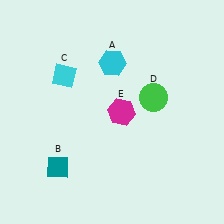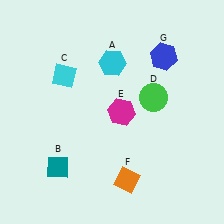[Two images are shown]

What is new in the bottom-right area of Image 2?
An orange diamond (F) was added in the bottom-right area of Image 2.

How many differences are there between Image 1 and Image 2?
There are 2 differences between the two images.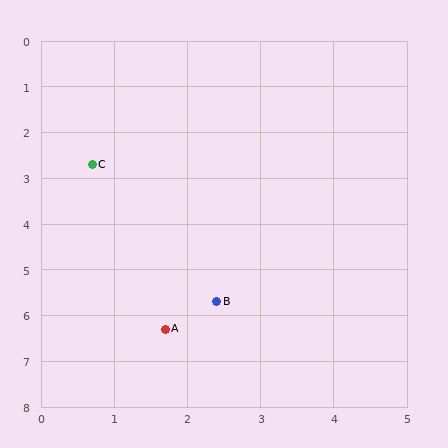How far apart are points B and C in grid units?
Points B and C are about 3.4 grid units apart.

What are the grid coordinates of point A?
Point A is at approximately (1.7, 6.3).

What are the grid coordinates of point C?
Point C is at approximately (0.7, 2.7).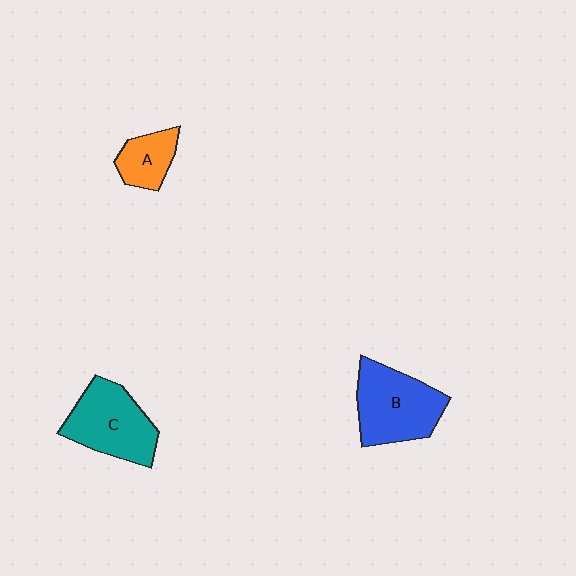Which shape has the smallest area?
Shape A (orange).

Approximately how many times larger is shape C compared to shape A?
Approximately 2.0 times.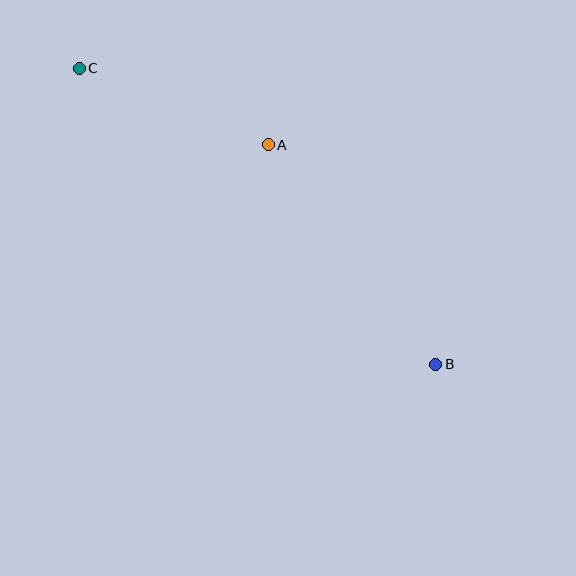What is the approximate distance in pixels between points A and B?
The distance between A and B is approximately 276 pixels.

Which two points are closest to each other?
Points A and C are closest to each other.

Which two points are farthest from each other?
Points B and C are farthest from each other.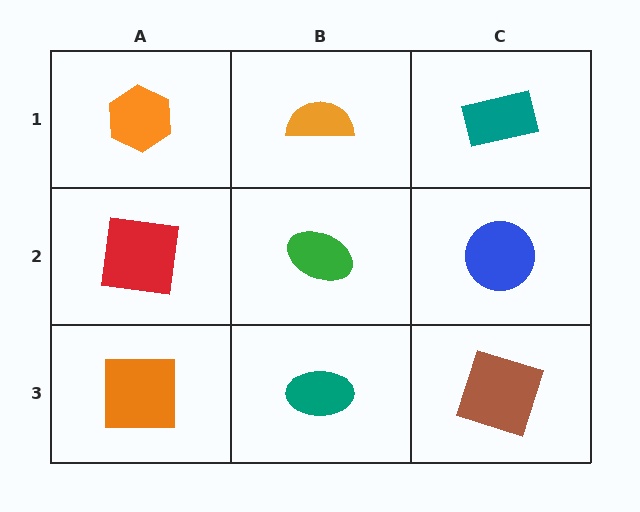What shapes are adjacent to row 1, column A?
A red square (row 2, column A), an orange semicircle (row 1, column B).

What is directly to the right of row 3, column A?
A teal ellipse.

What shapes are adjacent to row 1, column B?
A green ellipse (row 2, column B), an orange hexagon (row 1, column A), a teal rectangle (row 1, column C).